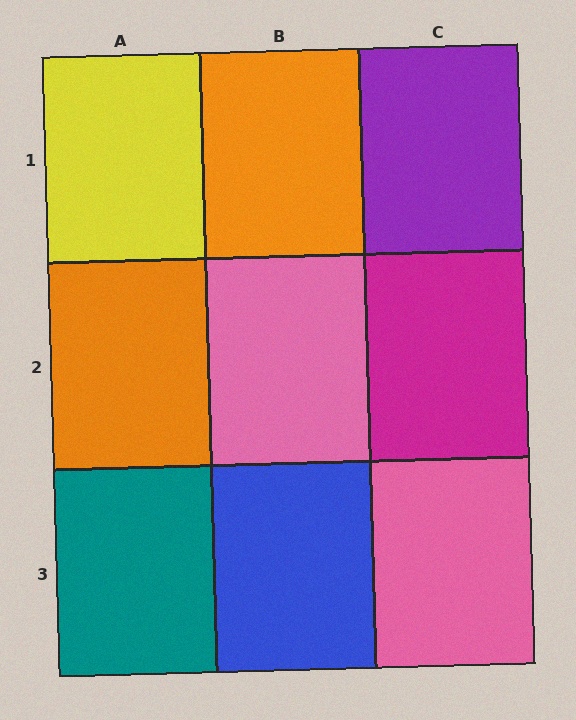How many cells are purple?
1 cell is purple.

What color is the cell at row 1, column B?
Orange.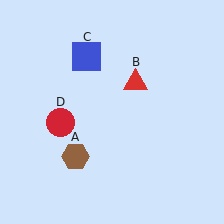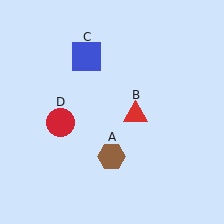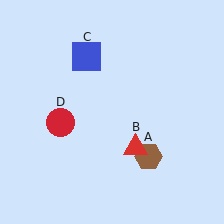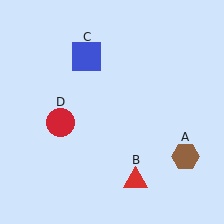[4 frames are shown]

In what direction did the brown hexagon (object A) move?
The brown hexagon (object A) moved right.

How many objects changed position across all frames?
2 objects changed position: brown hexagon (object A), red triangle (object B).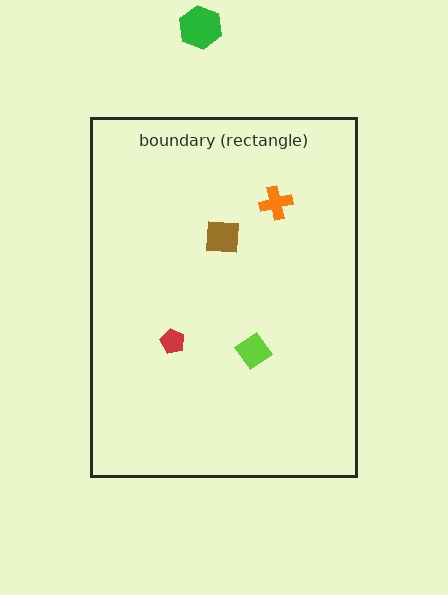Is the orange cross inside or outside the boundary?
Inside.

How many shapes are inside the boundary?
4 inside, 1 outside.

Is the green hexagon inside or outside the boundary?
Outside.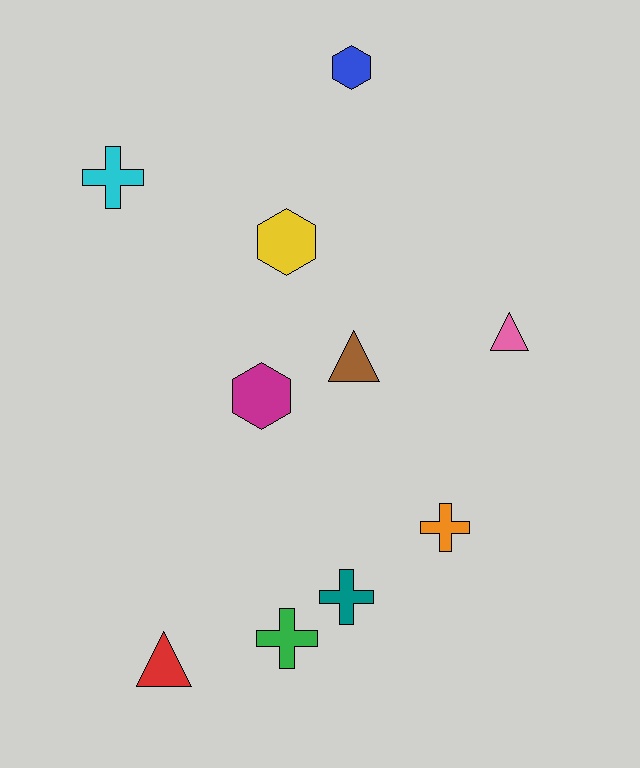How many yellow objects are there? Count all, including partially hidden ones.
There is 1 yellow object.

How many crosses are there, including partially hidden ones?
There are 4 crosses.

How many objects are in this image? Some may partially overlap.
There are 10 objects.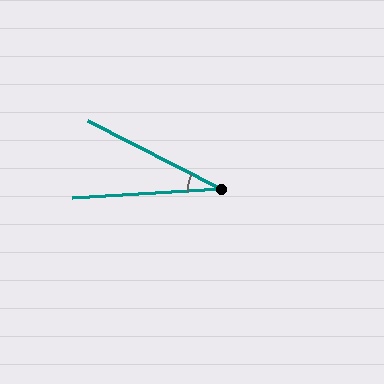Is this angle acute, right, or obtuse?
It is acute.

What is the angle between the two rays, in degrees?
Approximately 31 degrees.